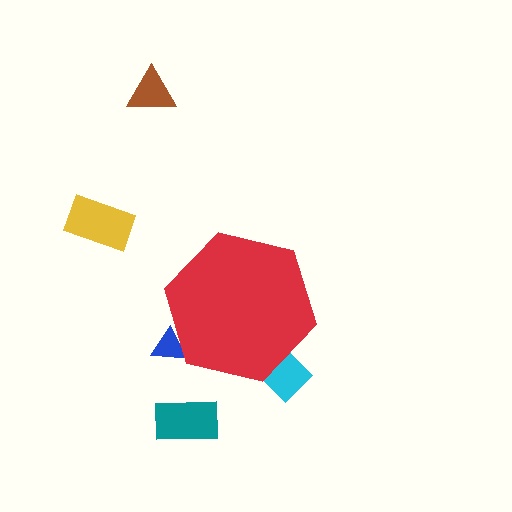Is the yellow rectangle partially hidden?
No, the yellow rectangle is fully visible.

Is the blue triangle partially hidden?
Yes, the blue triangle is partially hidden behind the red hexagon.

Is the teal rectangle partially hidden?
No, the teal rectangle is fully visible.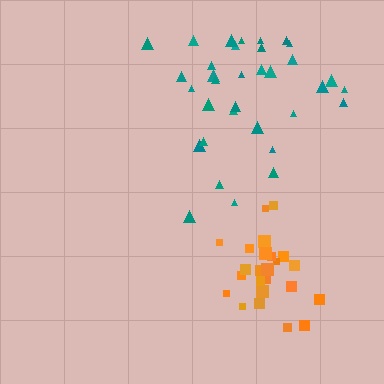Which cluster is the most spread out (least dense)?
Teal.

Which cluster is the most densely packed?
Orange.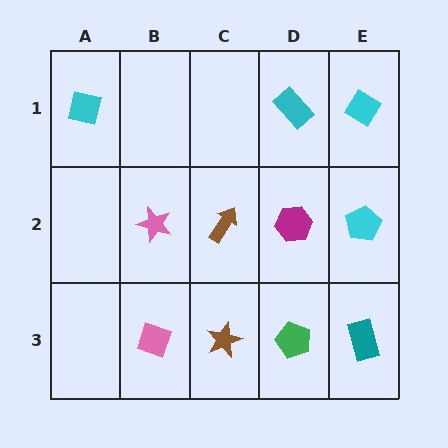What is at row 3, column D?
A green pentagon.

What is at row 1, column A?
A cyan square.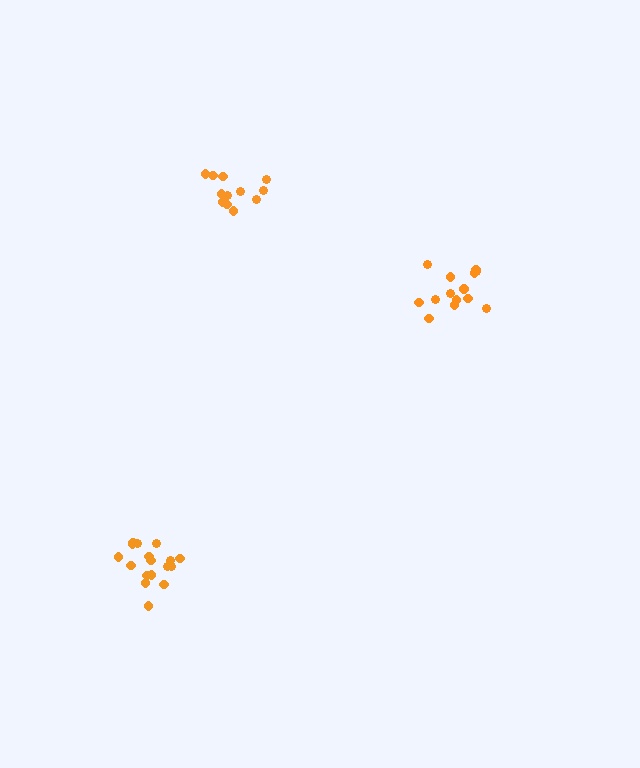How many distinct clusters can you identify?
There are 3 distinct clusters.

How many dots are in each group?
Group 1: 17 dots, Group 2: 14 dots, Group 3: 13 dots (44 total).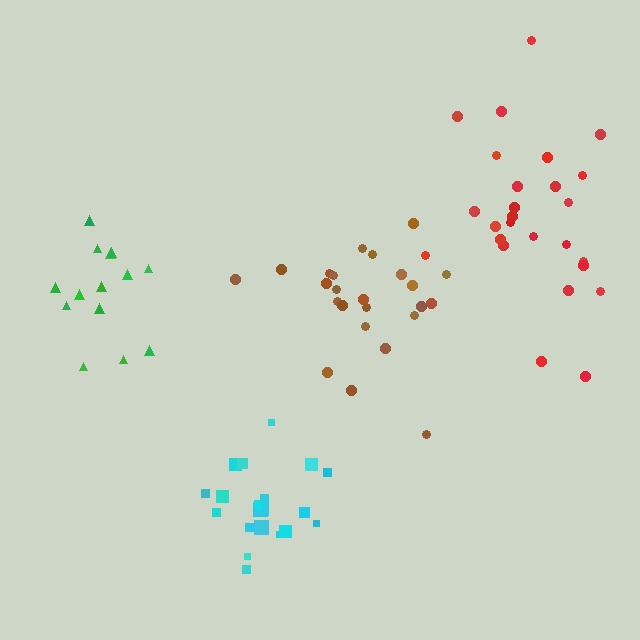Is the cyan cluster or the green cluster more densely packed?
Cyan.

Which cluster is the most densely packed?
Cyan.